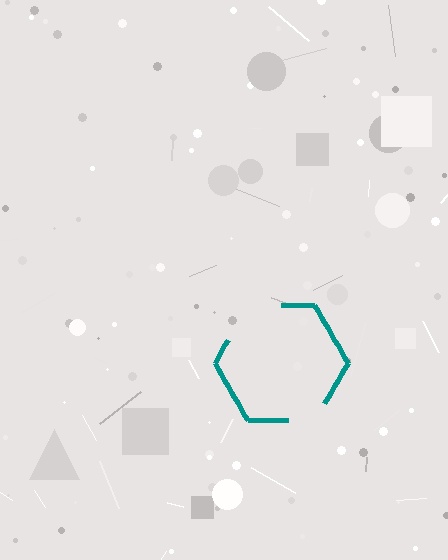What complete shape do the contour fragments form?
The contour fragments form a hexagon.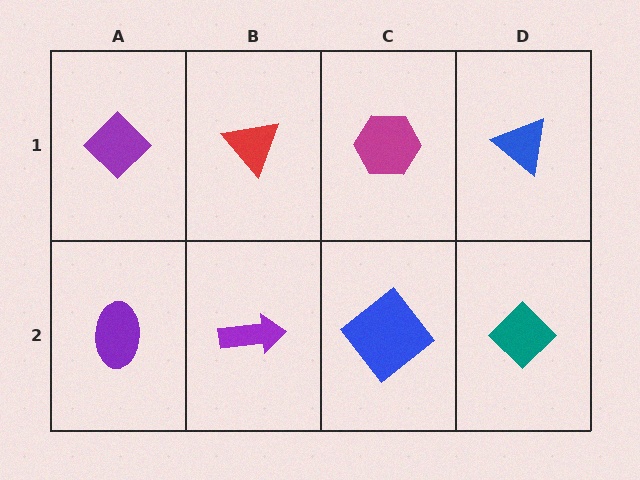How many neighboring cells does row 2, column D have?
2.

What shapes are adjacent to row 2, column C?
A magenta hexagon (row 1, column C), a purple arrow (row 2, column B), a teal diamond (row 2, column D).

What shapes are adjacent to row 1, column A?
A purple ellipse (row 2, column A), a red triangle (row 1, column B).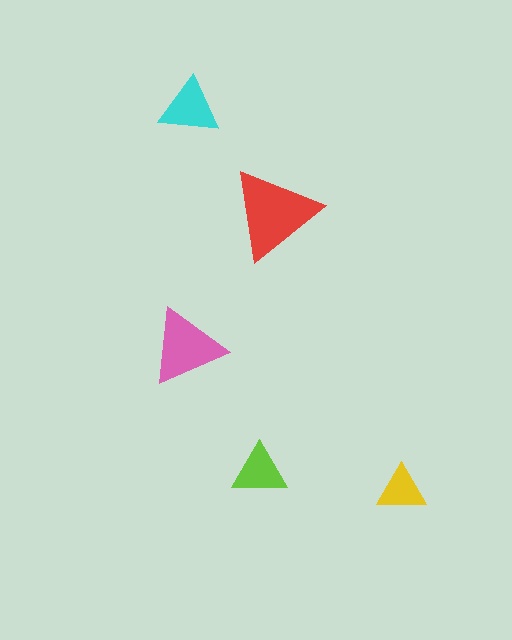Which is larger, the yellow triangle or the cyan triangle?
The cyan one.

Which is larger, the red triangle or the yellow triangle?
The red one.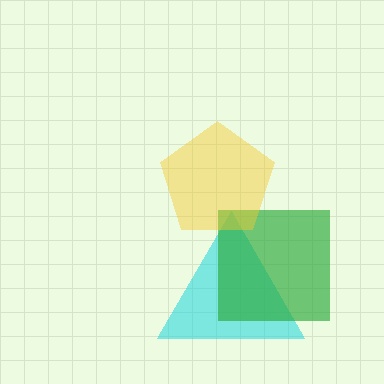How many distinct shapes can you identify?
There are 3 distinct shapes: a cyan triangle, a green square, a yellow pentagon.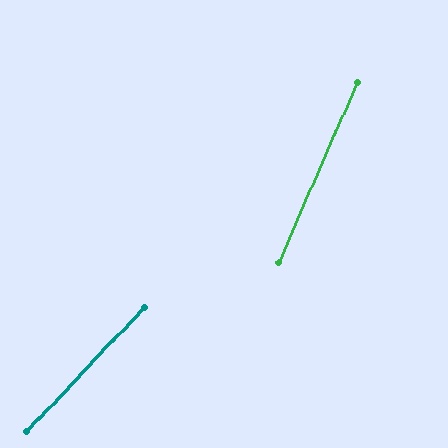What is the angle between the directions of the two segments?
Approximately 20 degrees.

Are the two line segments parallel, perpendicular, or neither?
Neither parallel nor perpendicular — they differ by about 20°.